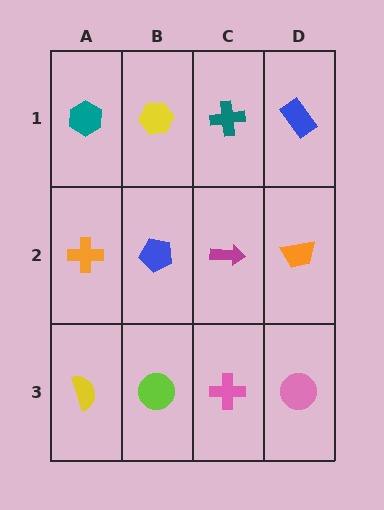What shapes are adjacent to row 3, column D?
An orange trapezoid (row 2, column D), a pink cross (row 3, column C).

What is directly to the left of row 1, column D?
A teal cross.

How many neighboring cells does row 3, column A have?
2.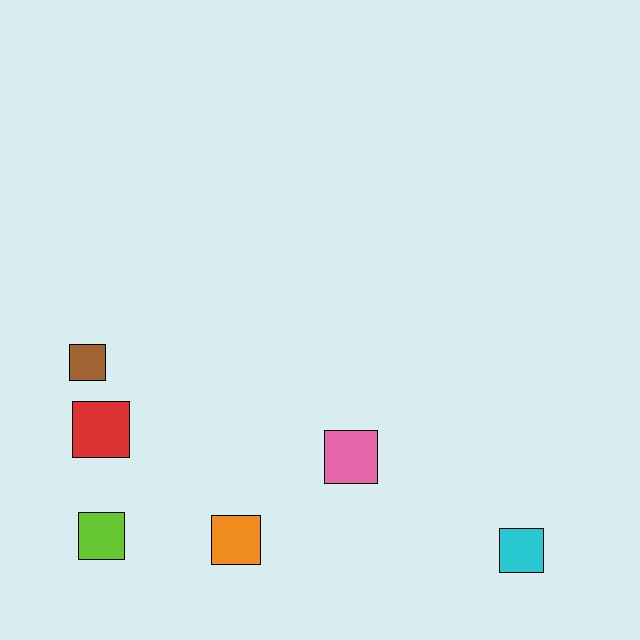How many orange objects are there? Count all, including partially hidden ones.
There is 1 orange object.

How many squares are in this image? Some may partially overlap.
There are 6 squares.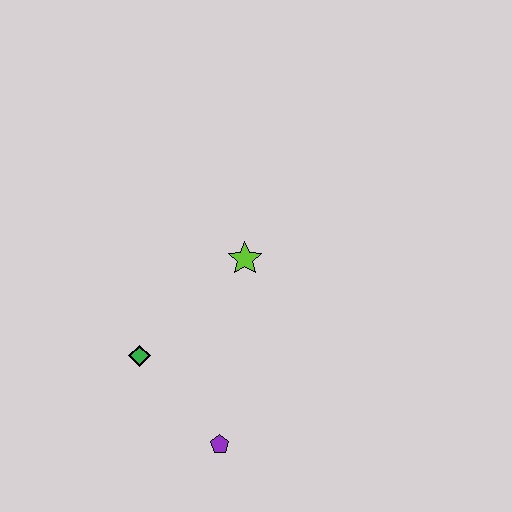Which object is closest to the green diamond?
The purple pentagon is closest to the green diamond.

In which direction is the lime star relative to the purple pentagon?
The lime star is above the purple pentagon.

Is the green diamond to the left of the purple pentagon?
Yes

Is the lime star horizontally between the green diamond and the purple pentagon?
No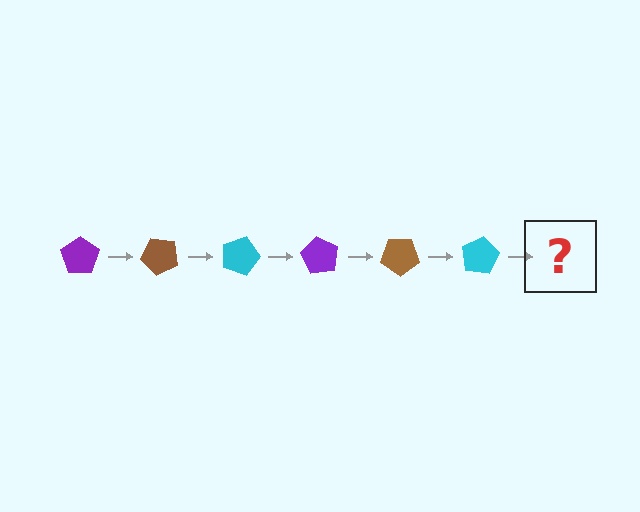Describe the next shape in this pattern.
It should be a purple pentagon, rotated 270 degrees from the start.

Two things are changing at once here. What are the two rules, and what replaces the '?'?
The two rules are that it rotates 45 degrees each step and the color cycles through purple, brown, and cyan. The '?' should be a purple pentagon, rotated 270 degrees from the start.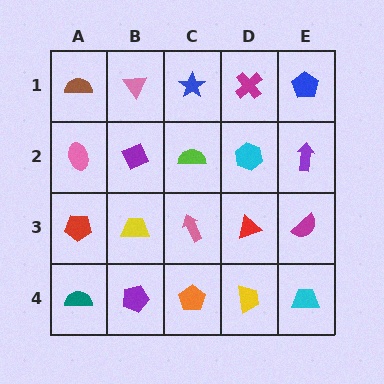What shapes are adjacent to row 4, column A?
A red pentagon (row 3, column A), a purple pentagon (row 4, column B).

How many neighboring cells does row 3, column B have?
4.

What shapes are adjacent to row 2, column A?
A brown semicircle (row 1, column A), a red pentagon (row 3, column A), a purple diamond (row 2, column B).